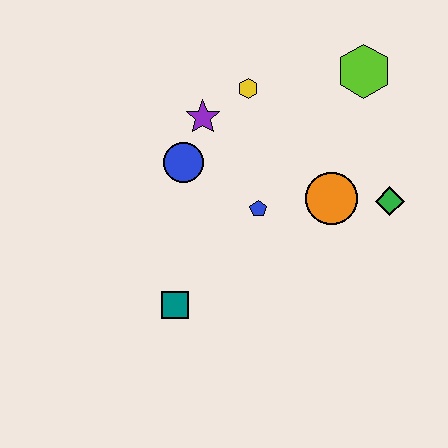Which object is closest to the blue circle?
The purple star is closest to the blue circle.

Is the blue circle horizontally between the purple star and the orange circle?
No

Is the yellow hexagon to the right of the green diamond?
No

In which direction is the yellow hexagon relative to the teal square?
The yellow hexagon is above the teal square.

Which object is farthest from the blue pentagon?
The lime hexagon is farthest from the blue pentagon.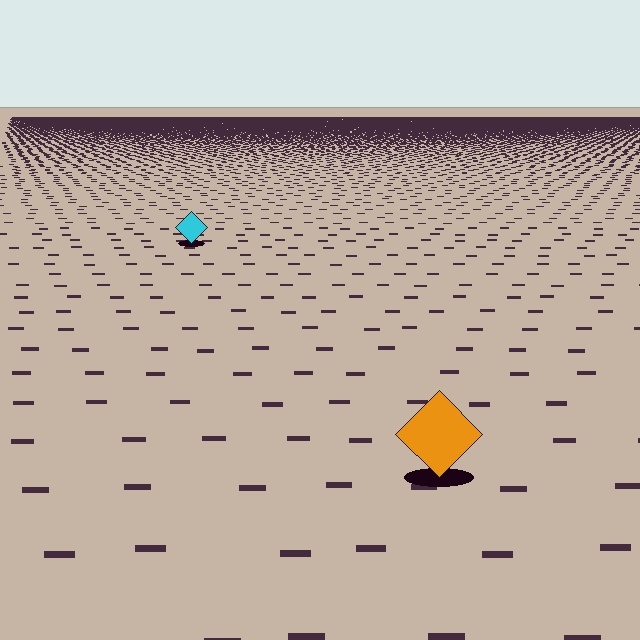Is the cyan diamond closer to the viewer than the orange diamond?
No. The orange diamond is closer — you can tell from the texture gradient: the ground texture is coarser near it.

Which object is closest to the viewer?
The orange diamond is closest. The texture marks near it are larger and more spread out.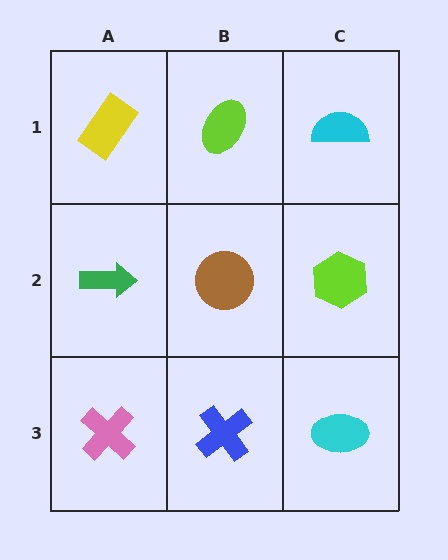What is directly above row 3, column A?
A green arrow.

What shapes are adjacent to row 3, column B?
A brown circle (row 2, column B), a pink cross (row 3, column A), a cyan ellipse (row 3, column C).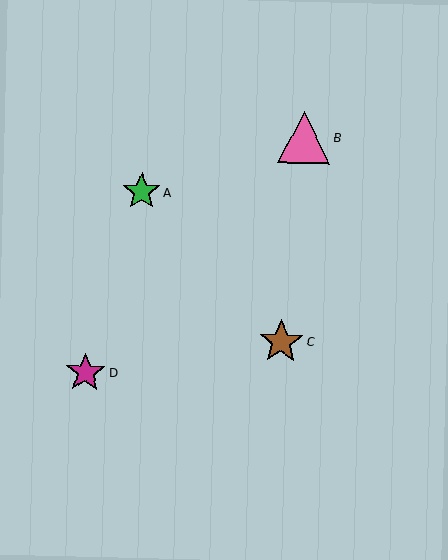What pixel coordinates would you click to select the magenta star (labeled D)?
Click at (85, 373) to select the magenta star D.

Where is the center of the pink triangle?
The center of the pink triangle is at (304, 137).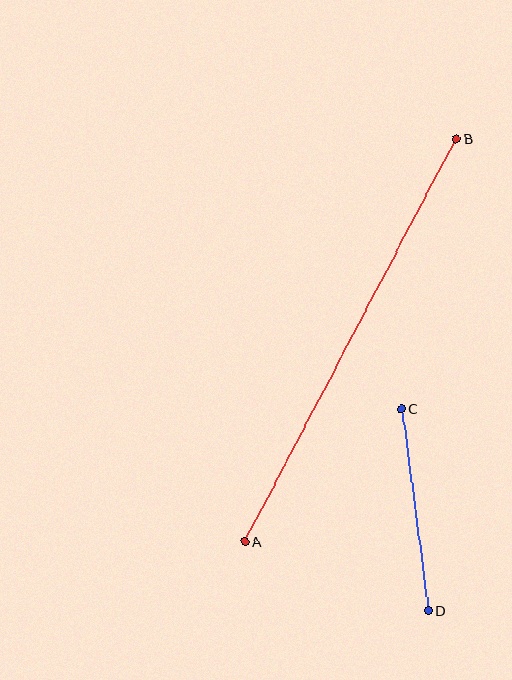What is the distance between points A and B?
The distance is approximately 455 pixels.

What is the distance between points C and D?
The distance is approximately 203 pixels.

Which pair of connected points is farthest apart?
Points A and B are farthest apart.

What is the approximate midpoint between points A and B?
The midpoint is at approximately (351, 341) pixels.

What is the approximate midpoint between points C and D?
The midpoint is at approximately (415, 510) pixels.